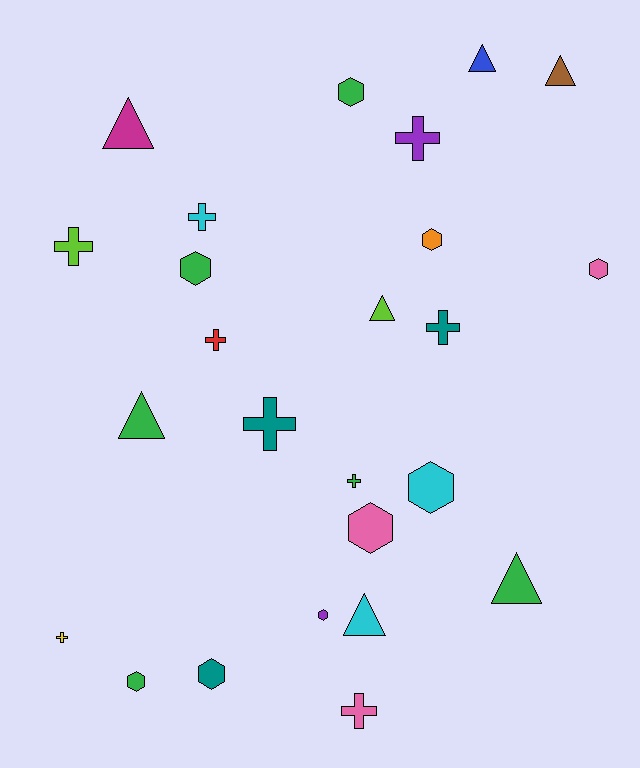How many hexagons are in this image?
There are 9 hexagons.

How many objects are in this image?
There are 25 objects.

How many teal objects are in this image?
There are 3 teal objects.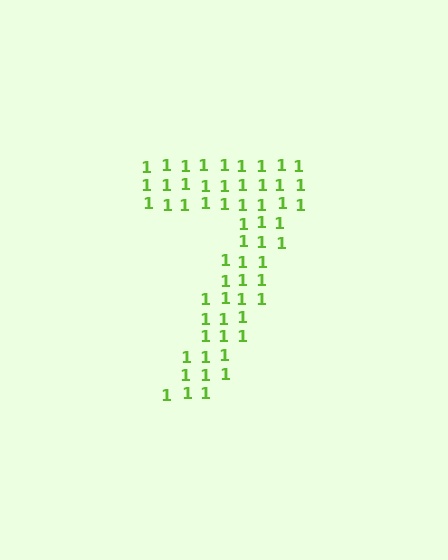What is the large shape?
The large shape is the digit 7.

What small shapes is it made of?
It is made of small digit 1's.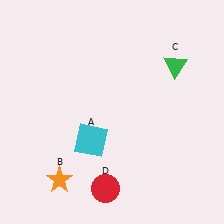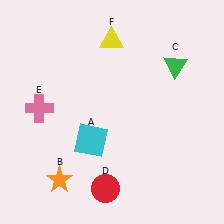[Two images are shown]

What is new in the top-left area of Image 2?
A pink cross (E) was added in the top-left area of Image 2.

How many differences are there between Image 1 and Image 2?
There are 2 differences between the two images.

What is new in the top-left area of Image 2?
A yellow triangle (F) was added in the top-left area of Image 2.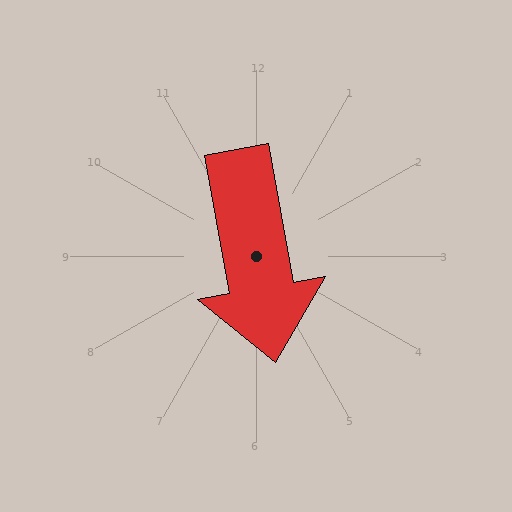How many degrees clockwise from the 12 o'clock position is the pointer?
Approximately 170 degrees.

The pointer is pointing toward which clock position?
Roughly 6 o'clock.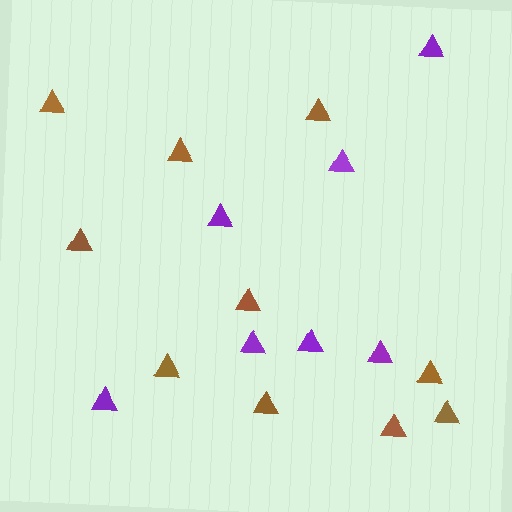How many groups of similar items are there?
There are 2 groups: one group of brown triangles (10) and one group of purple triangles (7).